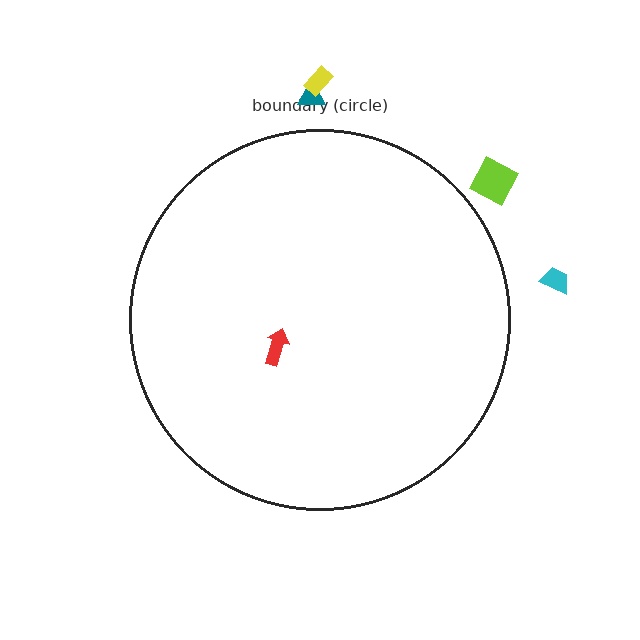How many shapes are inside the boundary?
1 inside, 4 outside.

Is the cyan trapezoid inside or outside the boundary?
Outside.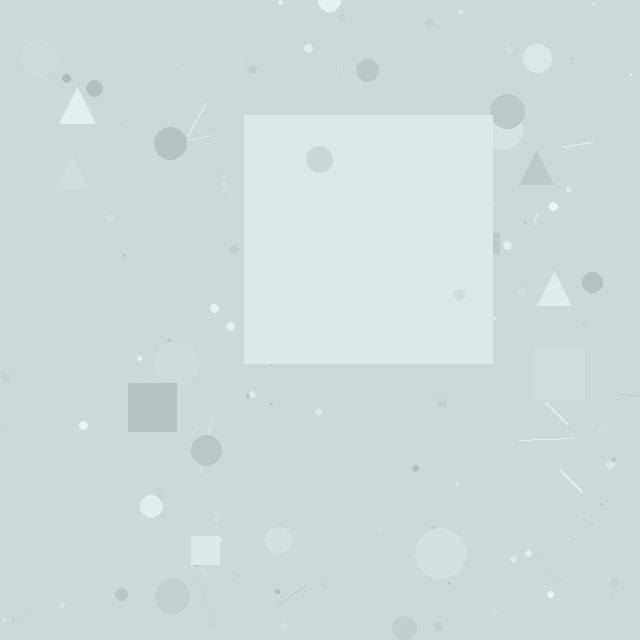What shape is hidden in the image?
A square is hidden in the image.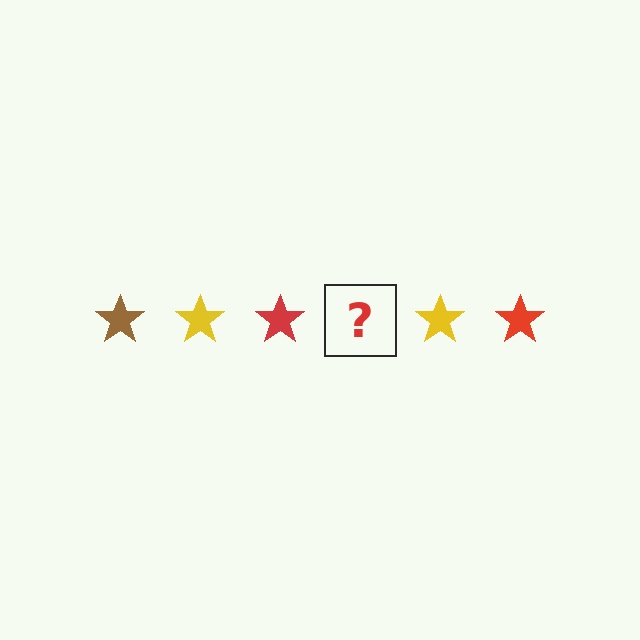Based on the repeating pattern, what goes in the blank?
The blank should be a brown star.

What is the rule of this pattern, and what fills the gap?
The rule is that the pattern cycles through brown, yellow, red stars. The gap should be filled with a brown star.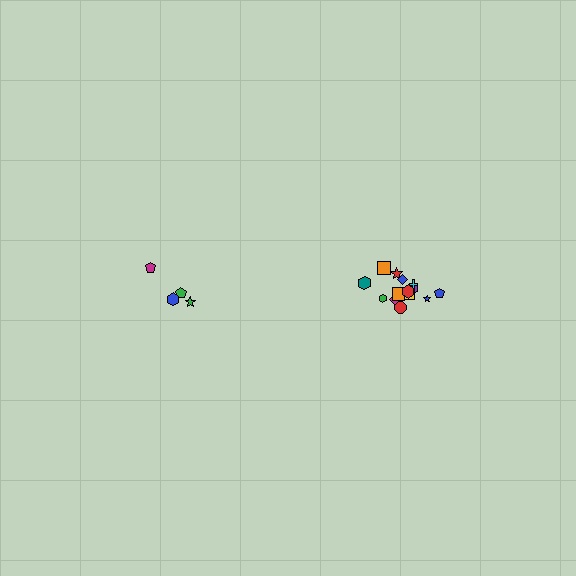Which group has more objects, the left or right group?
The right group.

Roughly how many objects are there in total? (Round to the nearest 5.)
Roughly 20 objects in total.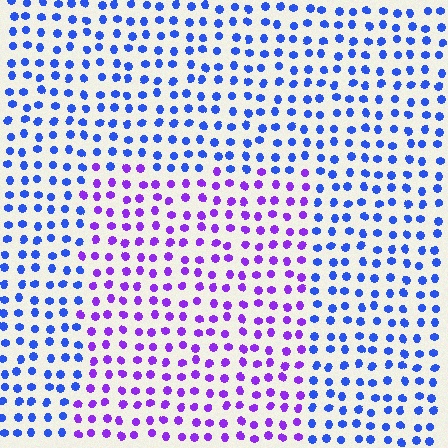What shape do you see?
I see a rectangle.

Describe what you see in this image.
The image is filled with small blue elements in a uniform arrangement. A rectangle-shaped region is visible where the elements are tinted to a slightly different hue, forming a subtle color boundary.